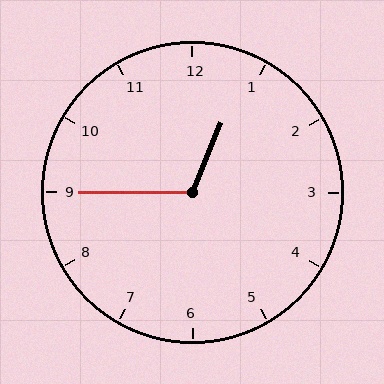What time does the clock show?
12:45.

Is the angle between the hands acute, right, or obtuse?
It is obtuse.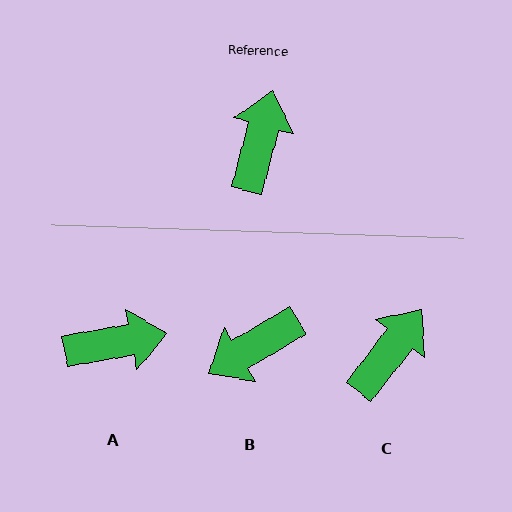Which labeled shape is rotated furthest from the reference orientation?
B, about 135 degrees away.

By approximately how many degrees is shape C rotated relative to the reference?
Approximately 23 degrees clockwise.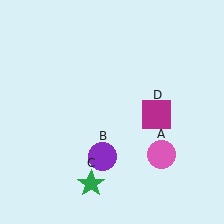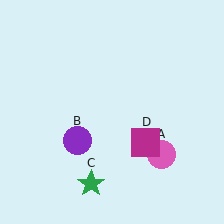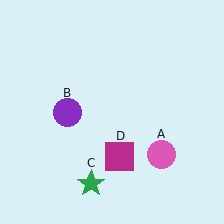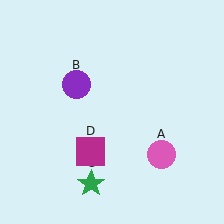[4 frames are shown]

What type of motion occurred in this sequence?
The purple circle (object B), magenta square (object D) rotated clockwise around the center of the scene.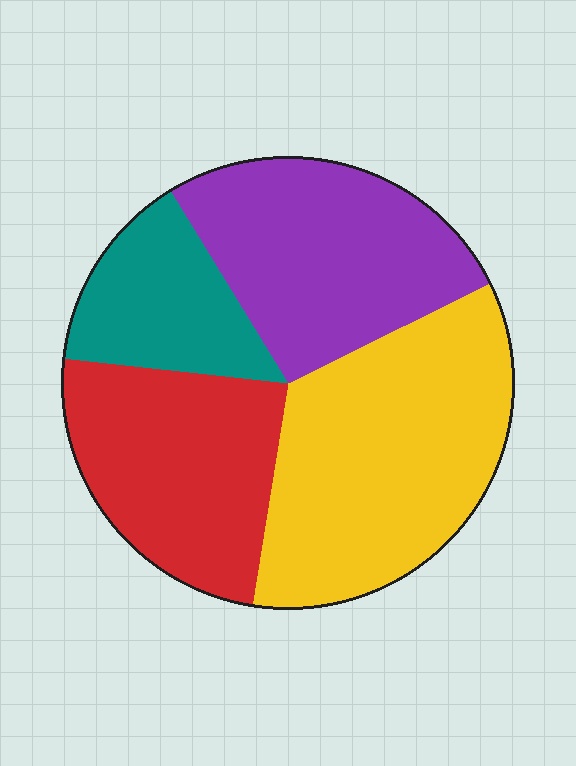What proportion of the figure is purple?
Purple covers around 25% of the figure.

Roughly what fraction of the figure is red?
Red covers 24% of the figure.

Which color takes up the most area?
Yellow, at roughly 35%.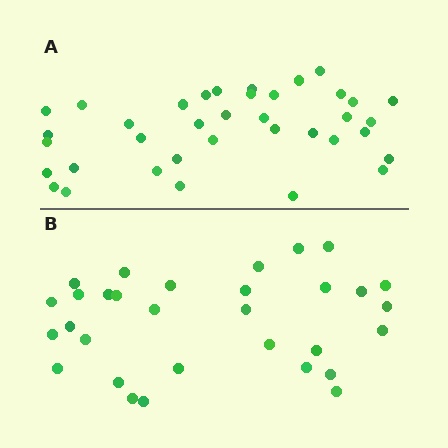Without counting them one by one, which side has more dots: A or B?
Region A (the top region) has more dots.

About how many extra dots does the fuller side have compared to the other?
Region A has about 6 more dots than region B.